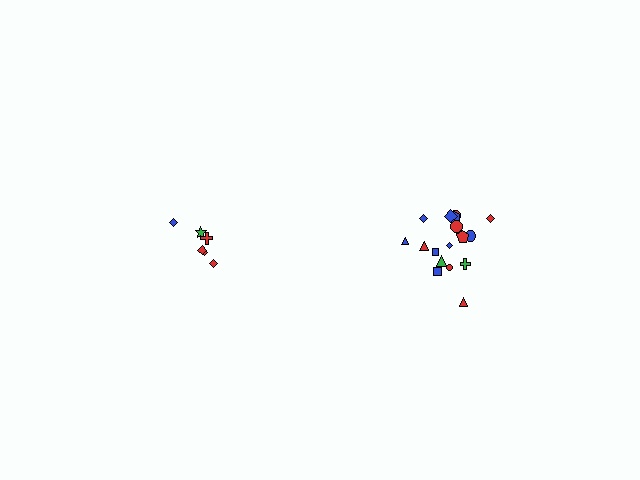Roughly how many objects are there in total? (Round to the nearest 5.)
Roughly 25 objects in total.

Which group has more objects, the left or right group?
The right group.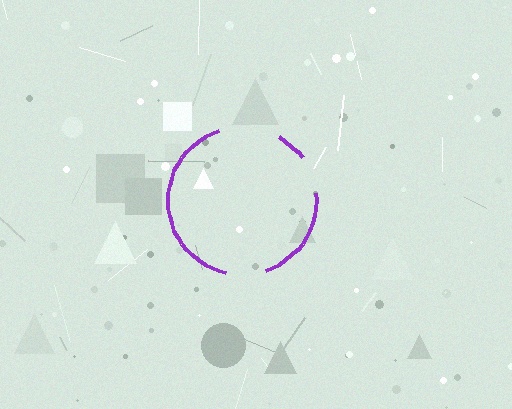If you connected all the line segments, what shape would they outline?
They would outline a circle.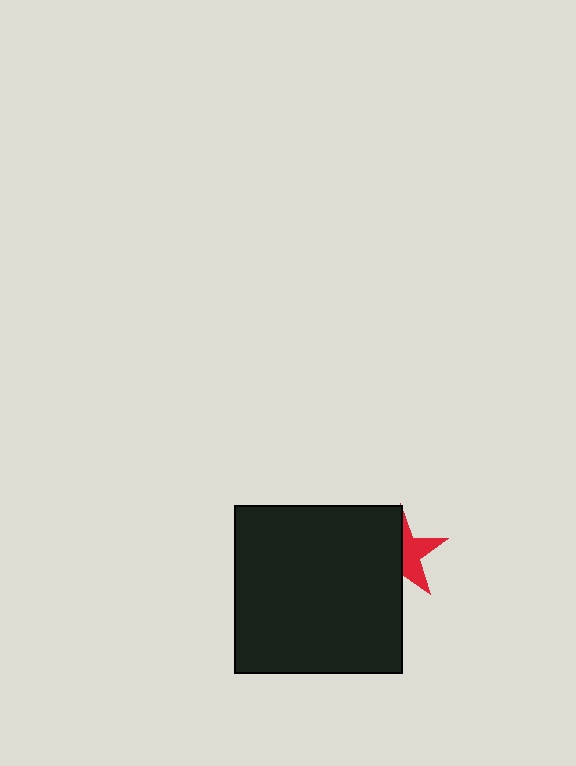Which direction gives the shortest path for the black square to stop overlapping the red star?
Moving left gives the shortest separation.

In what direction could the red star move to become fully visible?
The red star could move right. That would shift it out from behind the black square entirely.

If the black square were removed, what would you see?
You would see the complete red star.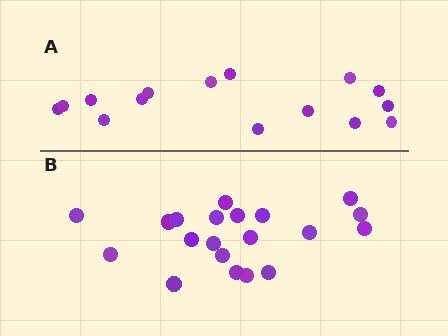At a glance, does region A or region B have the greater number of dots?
Region B (the bottom region) has more dots.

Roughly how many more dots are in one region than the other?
Region B has about 5 more dots than region A.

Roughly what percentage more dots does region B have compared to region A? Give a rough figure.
About 35% more.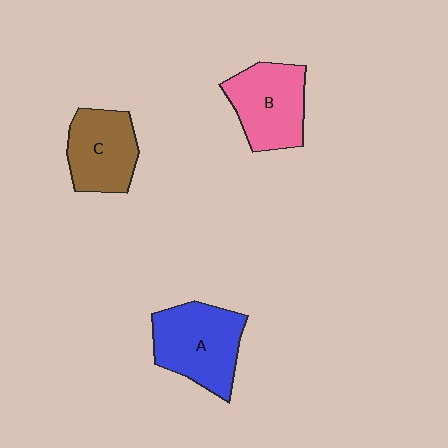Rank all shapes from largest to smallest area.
From largest to smallest: A (blue), B (pink), C (brown).